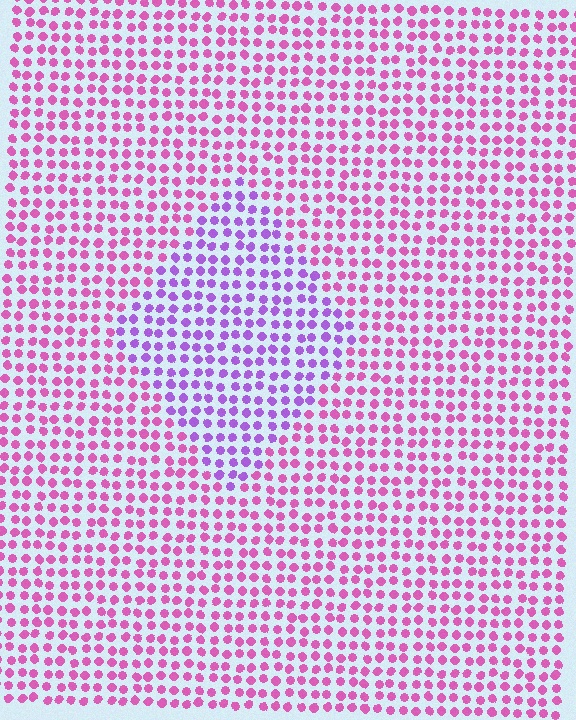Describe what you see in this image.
The image is filled with small pink elements in a uniform arrangement. A diamond-shaped region is visible where the elements are tinted to a slightly different hue, forming a subtle color boundary.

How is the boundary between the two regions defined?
The boundary is defined purely by a slight shift in hue (about 40 degrees). Spacing, size, and orientation are identical on both sides.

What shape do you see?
I see a diamond.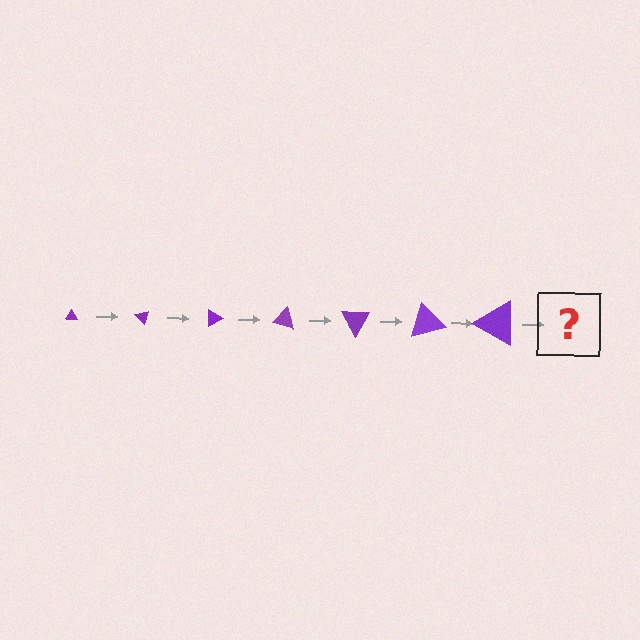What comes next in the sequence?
The next element should be a triangle, larger than the previous one and rotated 315 degrees from the start.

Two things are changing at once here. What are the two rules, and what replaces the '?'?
The two rules are that the triangle grows larger each step and it rotates 45 degrees each step. The '?' should be a triangle, larger than the previous one and rotated 315 degrees from the start.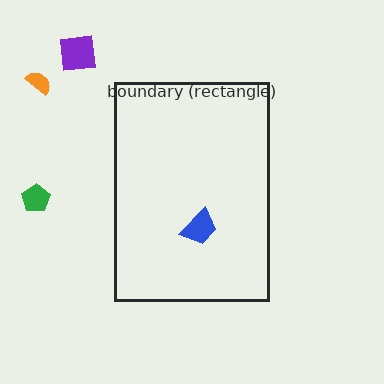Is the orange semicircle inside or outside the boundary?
Outside.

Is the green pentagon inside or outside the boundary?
Outside.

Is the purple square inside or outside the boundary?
Outside.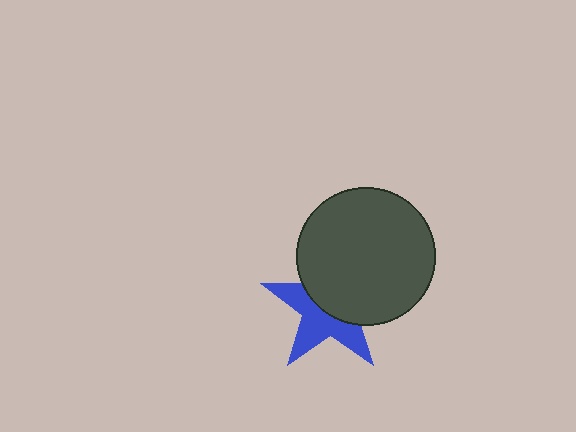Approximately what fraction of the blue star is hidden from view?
Roughly 51% of the blue star is hidden behind the dark gray circle.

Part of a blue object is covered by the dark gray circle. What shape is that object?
It is a star.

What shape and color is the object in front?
The object in front is a dark gray circle.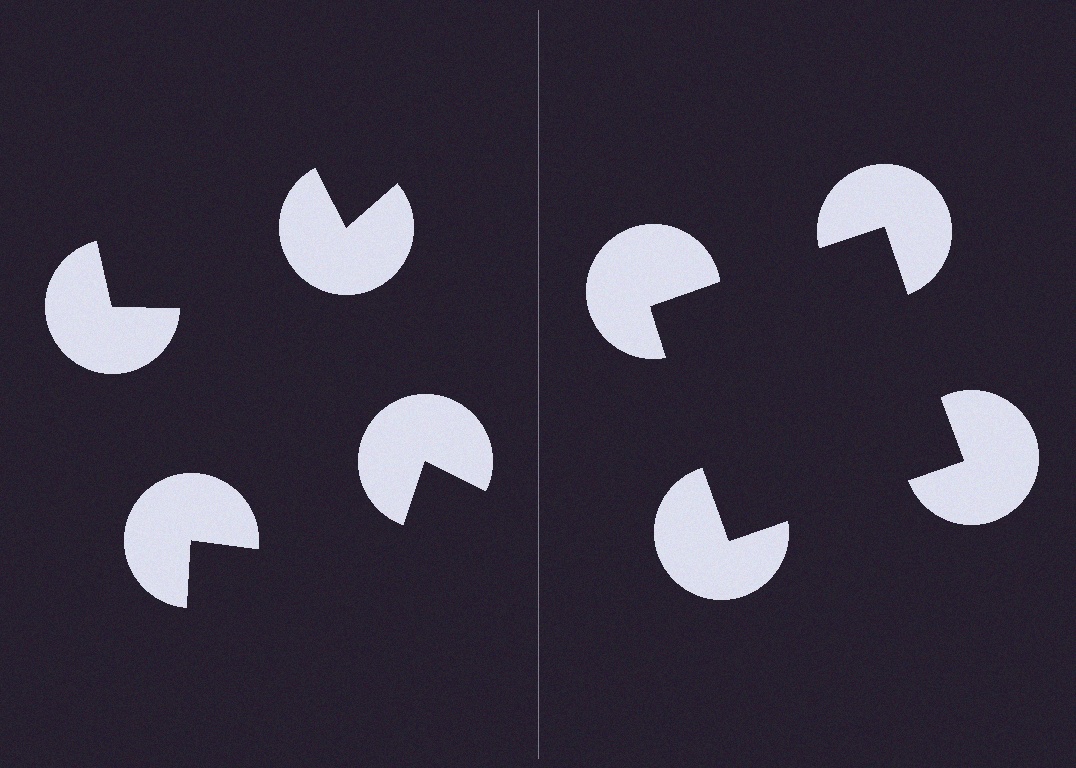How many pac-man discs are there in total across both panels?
8 — 4 on each side.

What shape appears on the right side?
An illusory square.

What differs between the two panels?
The pac-man discs are positioned identically on both sides; only the wedge orientations differ. On the right they align to a square; on the left they are misaligned.